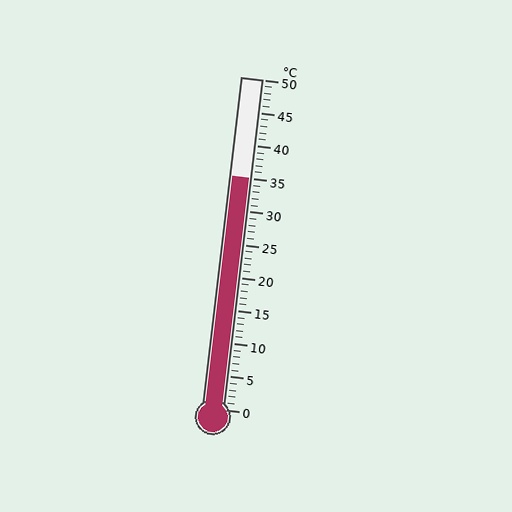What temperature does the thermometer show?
The thermometer shows approximately 35°C.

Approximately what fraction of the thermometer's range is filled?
The thermometer is filled to approximately 70% of its range.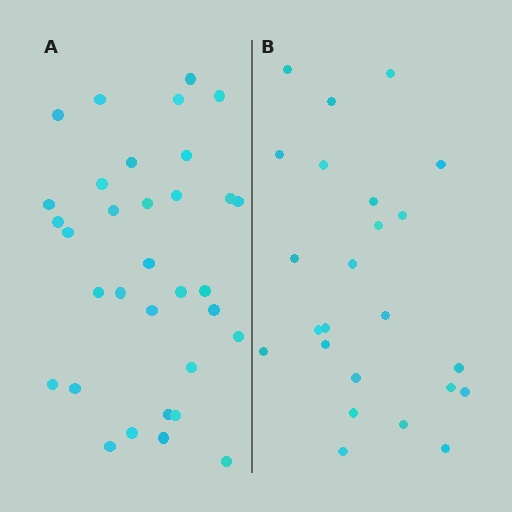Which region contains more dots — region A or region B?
Region A (the left region) has more dots.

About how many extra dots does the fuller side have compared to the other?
Region A has roughly 8 or so more dots than region B.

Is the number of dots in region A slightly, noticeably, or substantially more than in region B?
Region A has noticeably more, but not dramatically so. The ratio is roughly 1.4 to 1.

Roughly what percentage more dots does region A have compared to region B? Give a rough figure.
About 40% more.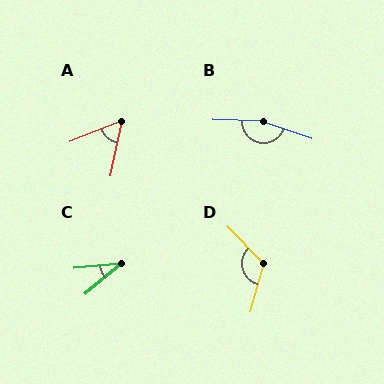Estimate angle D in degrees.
Approximately 120 degrees.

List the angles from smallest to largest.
C (34°), A (56°), D (120°), B (163°).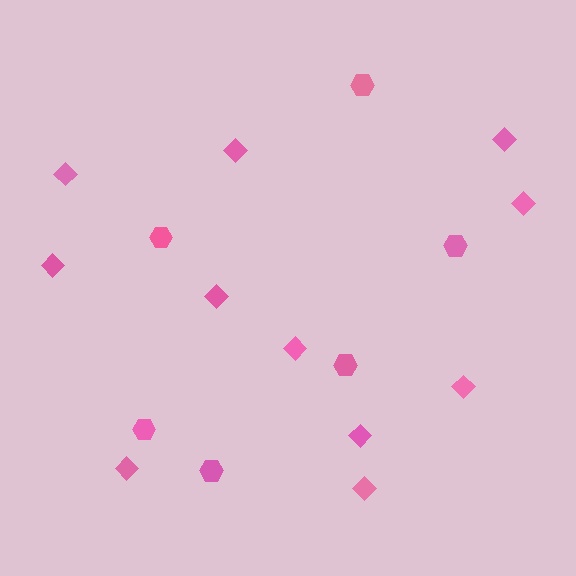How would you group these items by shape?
There are 2 groups: one group of diamonds (11) and one group of hexagons (6).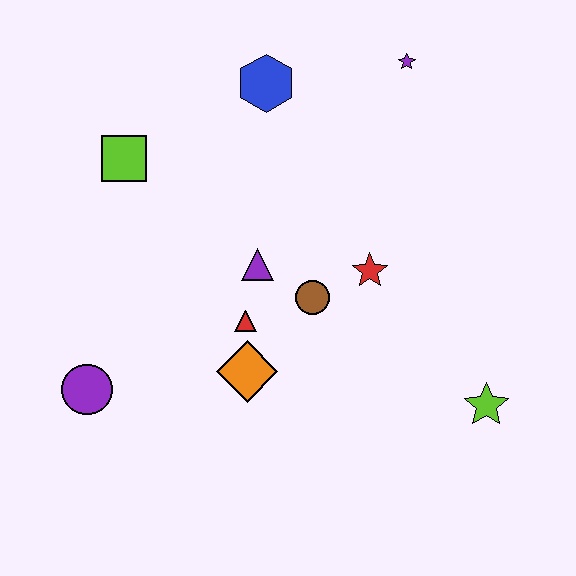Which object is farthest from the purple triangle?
The lime star is farthest from the purple triangle.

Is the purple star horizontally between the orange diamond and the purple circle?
No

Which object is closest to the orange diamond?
The red triangle is closest to the orange diamond.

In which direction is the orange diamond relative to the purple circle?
The orange diamond is to the right of the purple circle.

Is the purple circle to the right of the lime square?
No